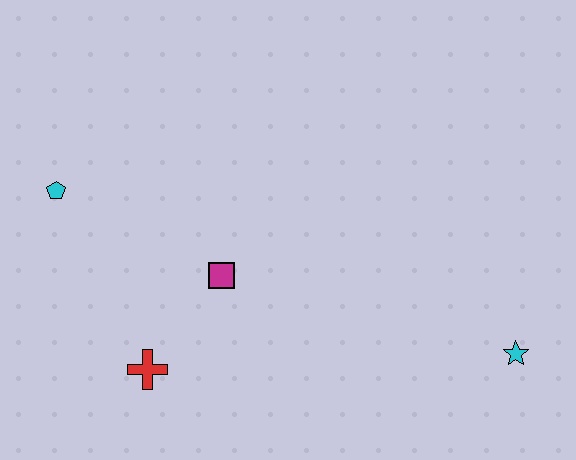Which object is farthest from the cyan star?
The cyan pentagon is farthest from the cyan star.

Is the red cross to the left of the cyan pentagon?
No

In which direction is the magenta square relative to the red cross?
The magenta square is above the red cross.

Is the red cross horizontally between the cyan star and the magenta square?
No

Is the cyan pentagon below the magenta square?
No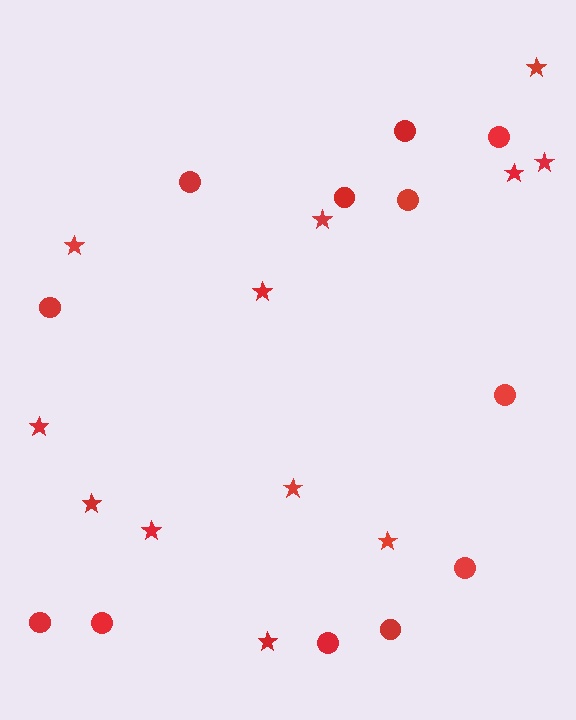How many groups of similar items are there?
There are 2 groups: one group of circles (12) and one group of stars (12).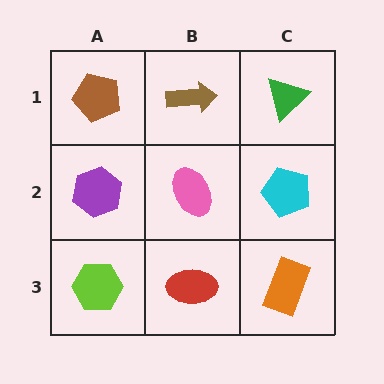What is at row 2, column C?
A cyan pentagon.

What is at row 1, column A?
A brown pentagon.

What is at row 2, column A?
A purple hexagon.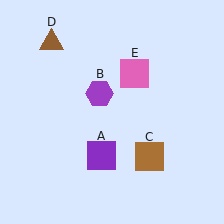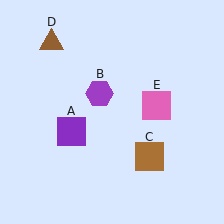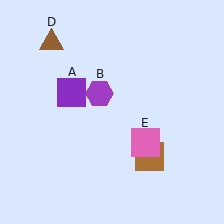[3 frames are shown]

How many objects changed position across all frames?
2 objects changed position: purple square (object A), pink square (object E).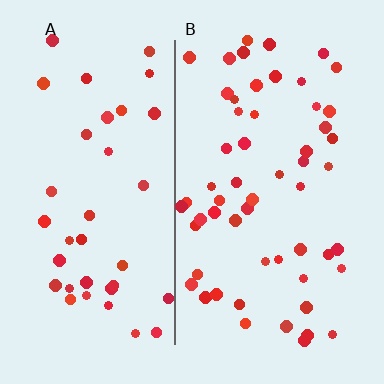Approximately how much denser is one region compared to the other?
Approximately 1.4× — region B over region A.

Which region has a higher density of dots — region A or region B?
B (the right).